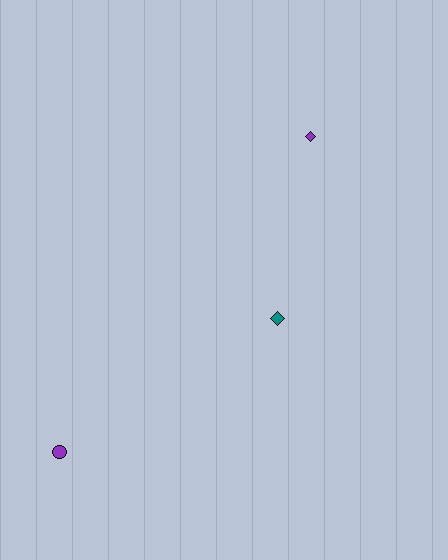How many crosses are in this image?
There are no crosses.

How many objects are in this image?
There are 3 objects.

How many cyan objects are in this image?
There are no cyan objects.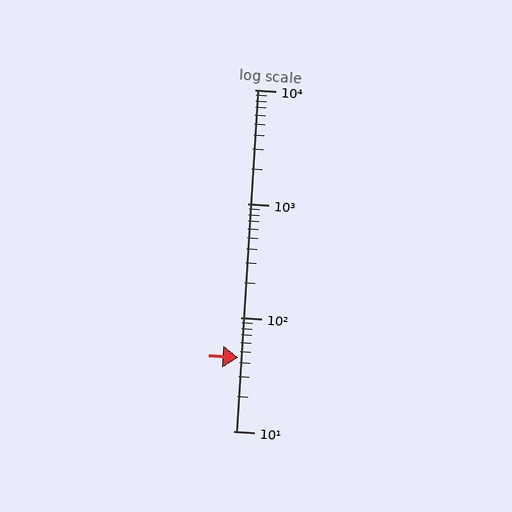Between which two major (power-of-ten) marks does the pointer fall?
The pointer is between 10 and 100.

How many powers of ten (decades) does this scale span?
The scale spans 3 decades, from 10 to 10000.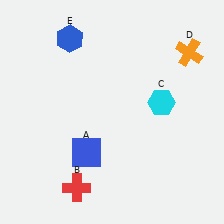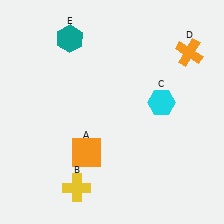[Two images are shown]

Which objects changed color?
A changed from blue to orange. B changed from red to yellow. E changed from blue to teal.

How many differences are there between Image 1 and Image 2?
There are 3 differences between the two images.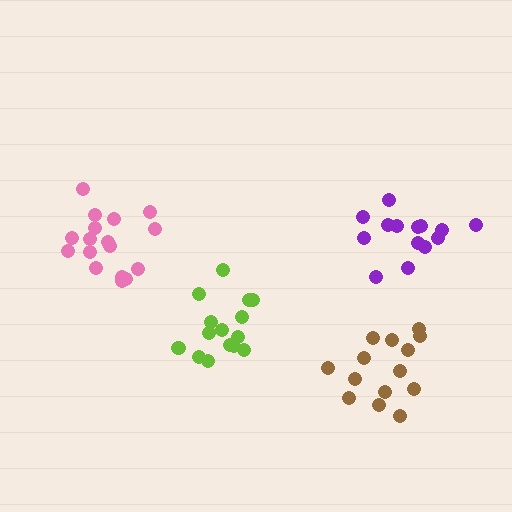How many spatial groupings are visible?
There are 4 spatial groupings.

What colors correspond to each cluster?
The clusters are colored: pink, lime, purple, brown.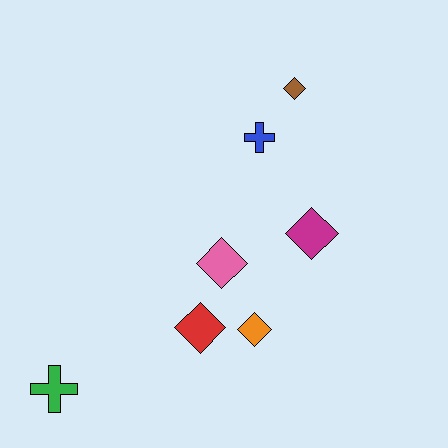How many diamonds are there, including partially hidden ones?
There are 5 diamonds.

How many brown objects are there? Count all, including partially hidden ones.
There is 1 brown object.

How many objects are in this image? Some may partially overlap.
There are 7 objects.